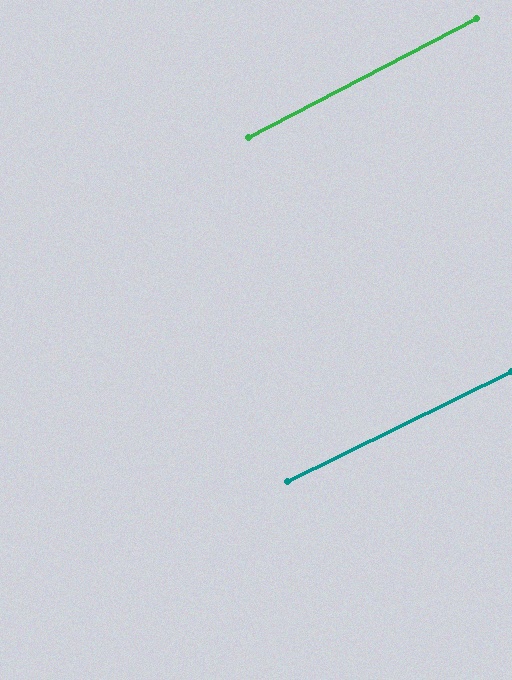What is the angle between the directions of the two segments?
Approximately 1 degree.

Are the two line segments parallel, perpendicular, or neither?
Parallel — their directions differ by only 1.4°.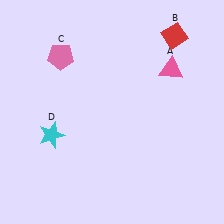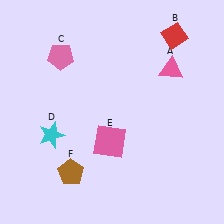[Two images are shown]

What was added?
A pink square (E), a brown pentagon (F) were added in Image 2.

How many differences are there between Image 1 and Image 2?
There are 2 differences between the two images.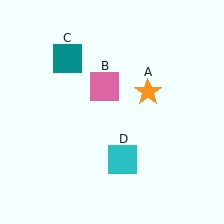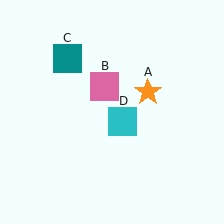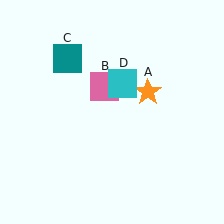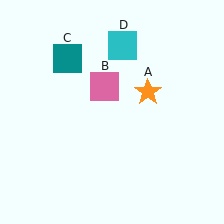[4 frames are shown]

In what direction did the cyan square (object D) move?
The cyan square (object D) moved up.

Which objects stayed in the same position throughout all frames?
Orange star (object A) and pink square (object B) and teal square (object C) remained stationary.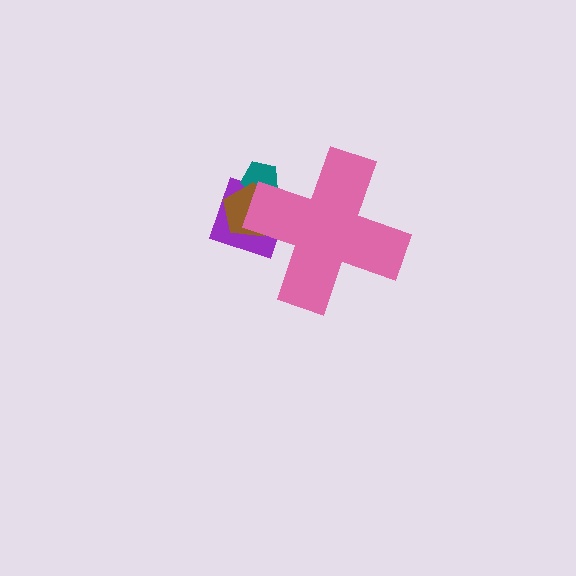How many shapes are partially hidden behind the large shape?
3 shapes are partially hidden.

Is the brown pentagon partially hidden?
Yes, the brown pentagon is partially hidden behind the pink cross.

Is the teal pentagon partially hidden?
Yes, the teal pentagon is partially hidden behind the pink cross.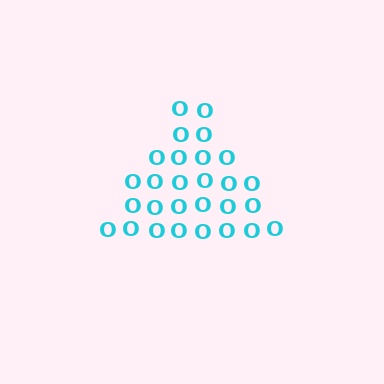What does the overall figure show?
The overall figure shows a triangle.